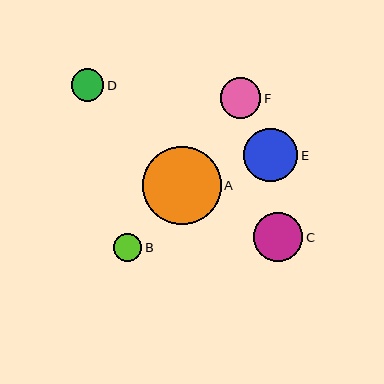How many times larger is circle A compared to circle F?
Circle A is approximately 1.9 times the size of circle F.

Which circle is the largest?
Circle A is the largest with a size of approximately 78 pixels.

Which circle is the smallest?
Circle B is the smallest with a size of approximately 28 pixels.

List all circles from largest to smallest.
From largest to smallest: A, E, C, F, D, B.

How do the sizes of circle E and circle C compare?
Circle E and circle C are approximately the same size.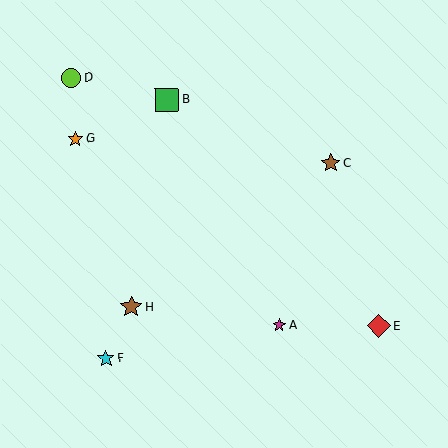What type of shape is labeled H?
Shape H is a brown star.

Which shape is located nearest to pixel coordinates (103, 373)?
The cyan star (labeled F) at (106, 359) is nearest to that location.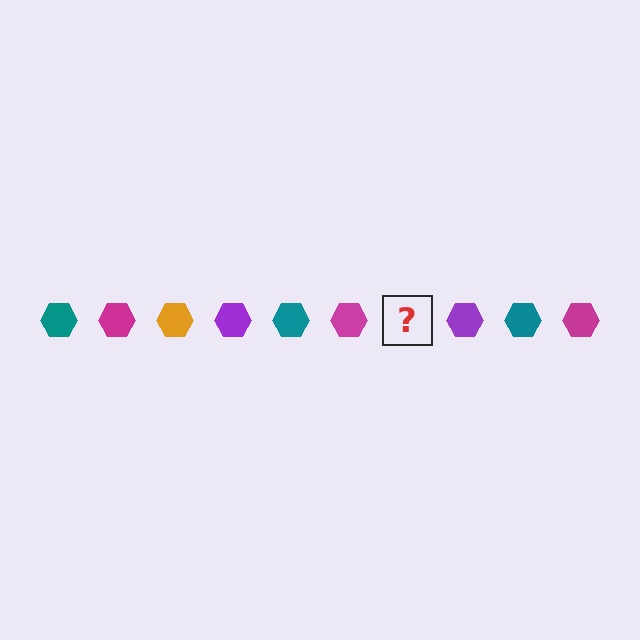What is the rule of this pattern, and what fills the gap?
The rule is that the pattern cycles through teal, magenta, orange, purple hexagons. The gap should be filled with an orange hexagon.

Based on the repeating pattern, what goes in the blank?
The blank should be an orange hexagon.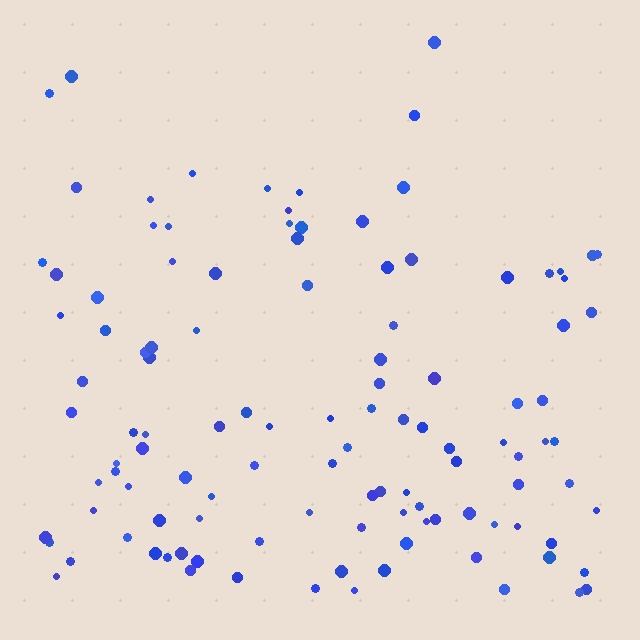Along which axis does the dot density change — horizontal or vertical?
Vertical.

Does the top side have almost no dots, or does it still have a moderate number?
Still a moderate number, just noticeably fewer than the bottom.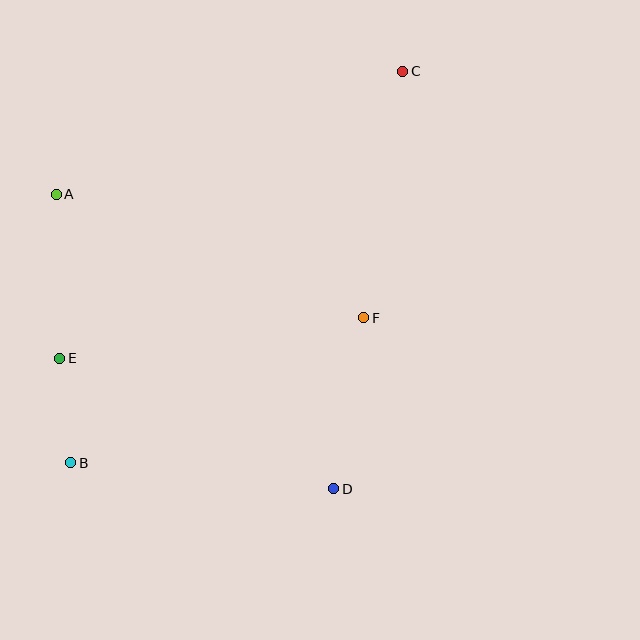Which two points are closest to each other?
Points B and E are closest to each other.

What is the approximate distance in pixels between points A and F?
The distance between A and F is approximately 331 pixels.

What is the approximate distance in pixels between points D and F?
The distance between D and F is approximately 174 pixels.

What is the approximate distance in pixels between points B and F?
The distance between B and F is approximately 327 pixels.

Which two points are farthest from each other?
Points B and C are farthest from each other.